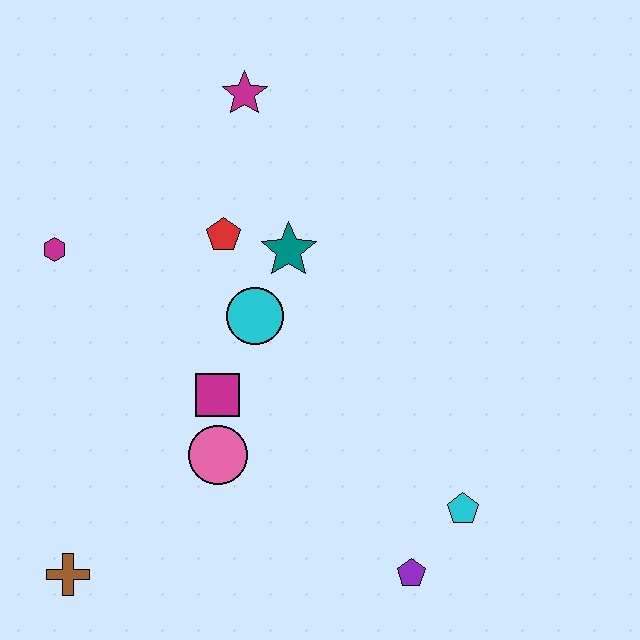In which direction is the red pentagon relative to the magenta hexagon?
The red pentagon is to the right of the magenta hexagon.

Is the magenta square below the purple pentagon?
No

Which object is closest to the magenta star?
The red pentagon is closest to the magenta star.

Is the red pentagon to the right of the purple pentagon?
No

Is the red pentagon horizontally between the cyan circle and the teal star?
No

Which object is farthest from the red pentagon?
The purple pentagon is farthest from the red pentagon.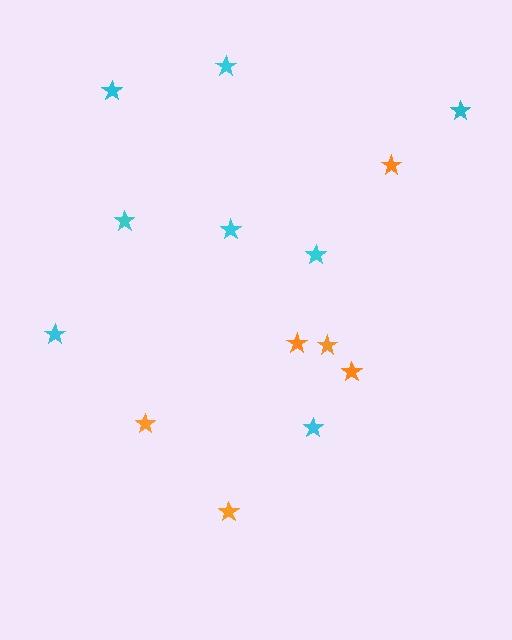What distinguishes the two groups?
There are 2 groups: one group of cyan stars (8) and one group of orange stars (6).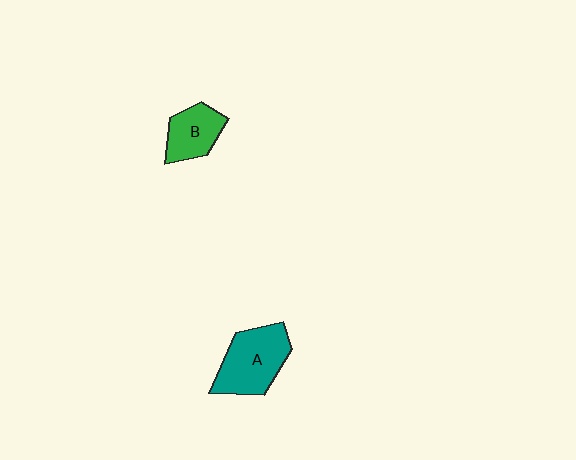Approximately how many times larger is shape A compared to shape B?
Approximately 1.5 times.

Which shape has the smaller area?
Shape B (green).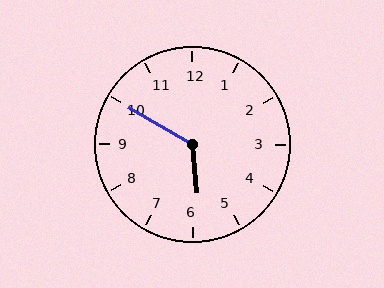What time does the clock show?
5:50.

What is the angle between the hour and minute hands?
Approximately 125 degrees.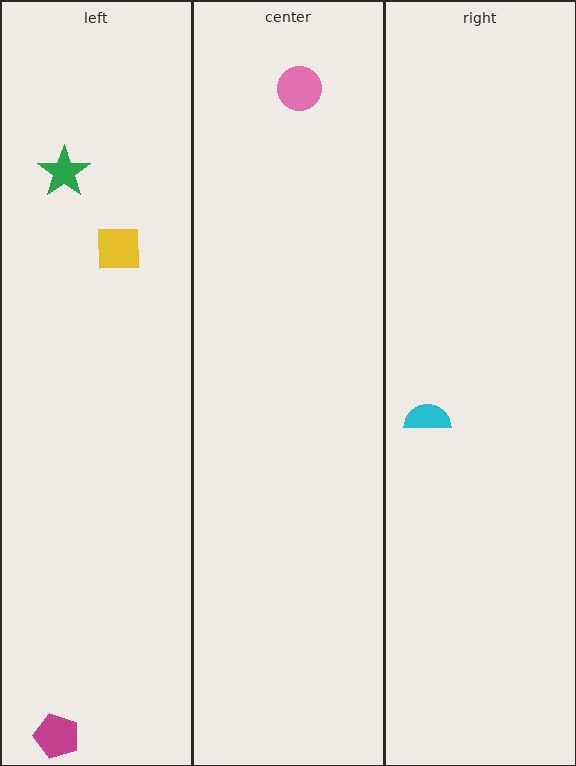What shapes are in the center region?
The pink circle.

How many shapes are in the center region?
1.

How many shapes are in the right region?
1.